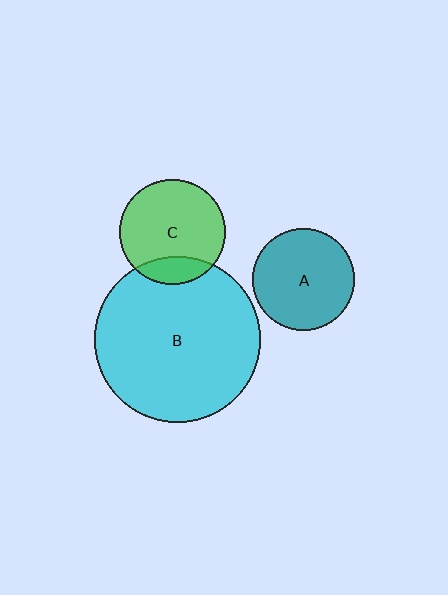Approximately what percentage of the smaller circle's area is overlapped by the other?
Approximately 20%.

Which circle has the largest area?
Circle B (cyan).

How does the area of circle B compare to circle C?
Approximately 2.5 times.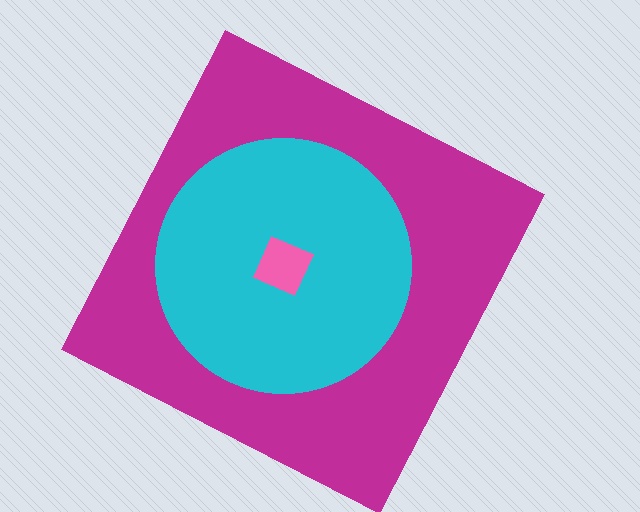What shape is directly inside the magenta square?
The cyan circle.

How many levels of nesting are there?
3.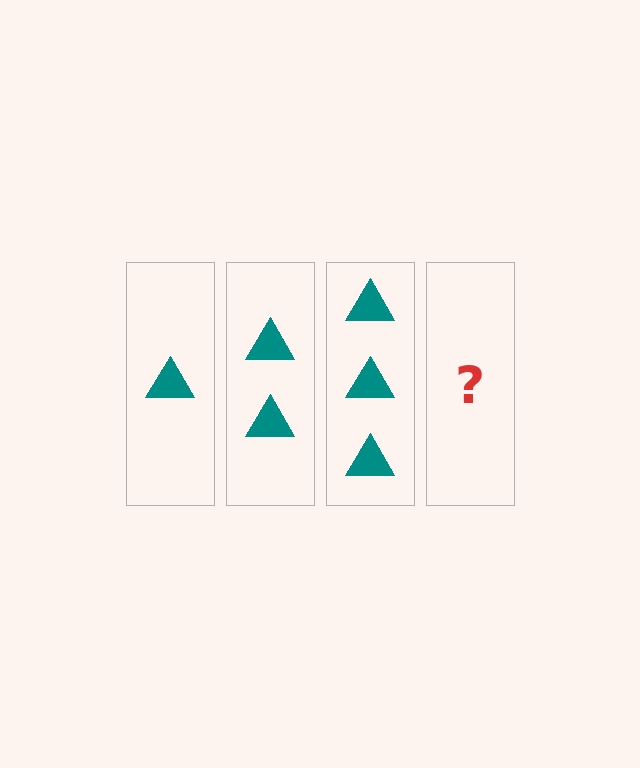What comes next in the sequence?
The next element should be 4 triangles.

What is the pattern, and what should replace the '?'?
The pattern is that each step adds one more triangle. The '?' should be 4 triangles.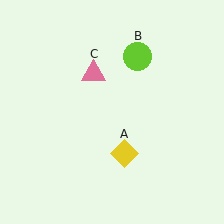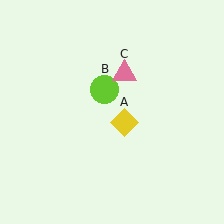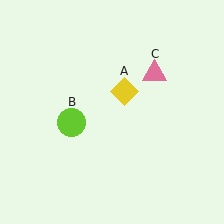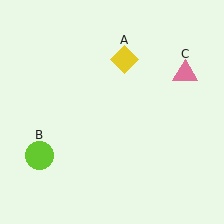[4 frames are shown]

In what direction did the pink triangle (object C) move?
The pink triangle (object C) moved right.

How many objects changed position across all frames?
3 objects changed position: yellow diamond (object A), lime circle (object B), pink triangle (object C).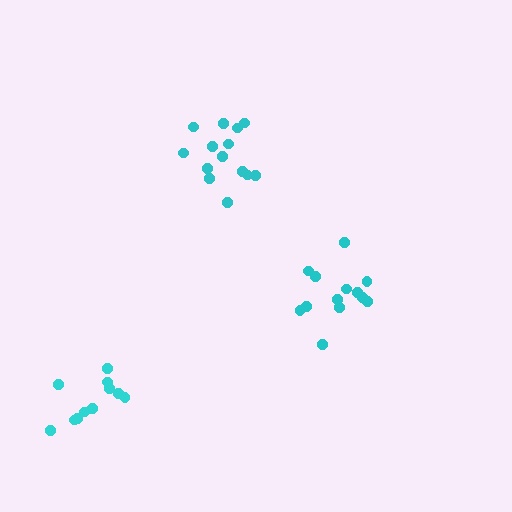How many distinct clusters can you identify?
There are 3 distinct clusters.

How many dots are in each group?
Group 1: 13 dots, Group 2: 14 dots, Group 3: 11 dots (38 total).